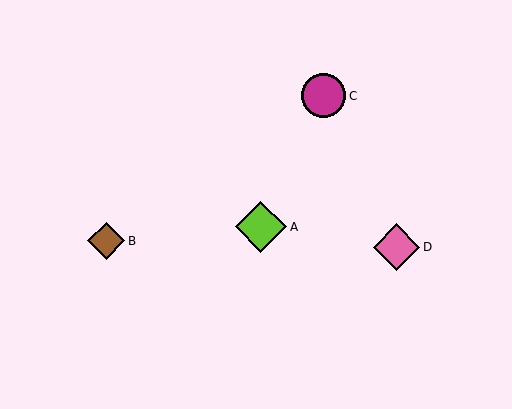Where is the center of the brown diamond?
The center of the brown diamond is at (106, 241).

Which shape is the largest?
The lime diamond (labeled A) is the largest.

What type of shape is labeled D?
Shape D is a pink diamond.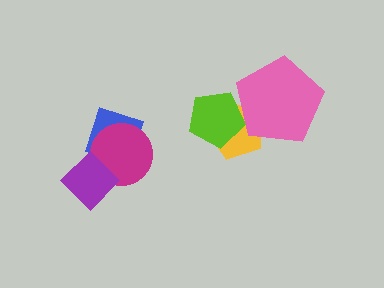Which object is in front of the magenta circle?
The purple diamond is in front of the magenta circle.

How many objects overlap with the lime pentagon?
2 objects overlap with the lime pentagon.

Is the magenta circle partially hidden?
Yes, it is partially covered by another shape.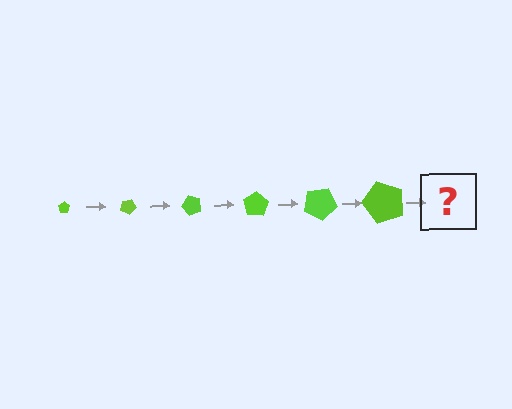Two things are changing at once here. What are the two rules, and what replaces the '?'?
The two rules are that the pentagon grows larger each step and it rotates 25 degrees each step. The '?' should be a pentagon, larger than the previous one and rotated 150 degrees from the start.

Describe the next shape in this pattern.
It should be a pentagon, larger than the previous one and rotated 150 degrees from the start.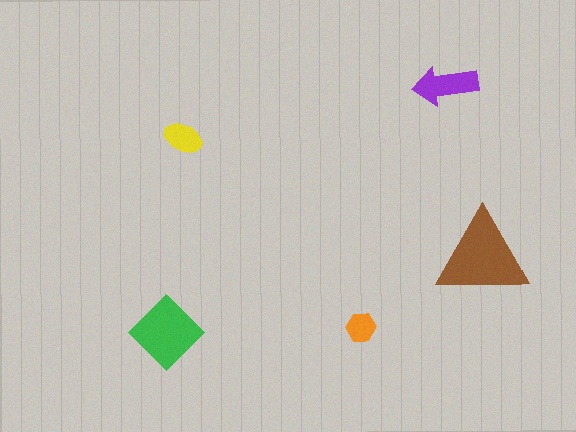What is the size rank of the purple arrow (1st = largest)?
3rd.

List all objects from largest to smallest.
The brown triangle, the green diamond, the purple arrow, the yellow ellipse, the orange hexagon.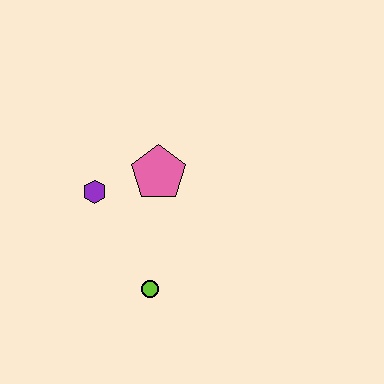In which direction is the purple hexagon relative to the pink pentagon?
The purple hexagon is to the left of the pink pentagon.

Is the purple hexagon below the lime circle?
No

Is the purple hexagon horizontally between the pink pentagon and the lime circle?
No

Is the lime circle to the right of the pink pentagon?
No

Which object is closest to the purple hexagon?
The pink pentagon is closest to the purple hexagon.